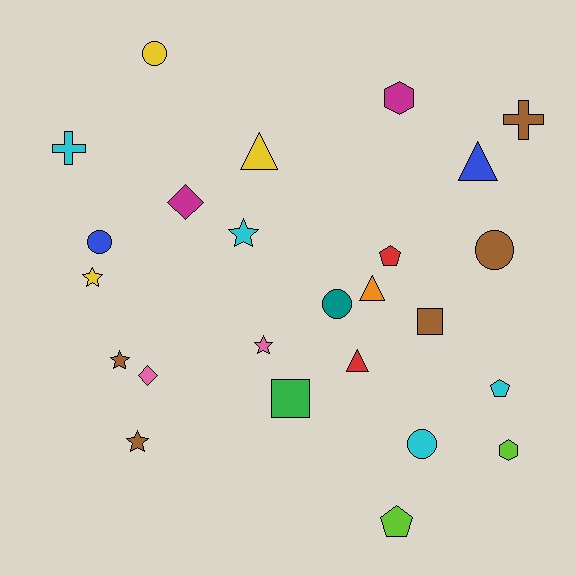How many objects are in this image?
There are 25 objects.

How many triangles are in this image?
There are 4 triangles.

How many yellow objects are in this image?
There are 3 yellow objects.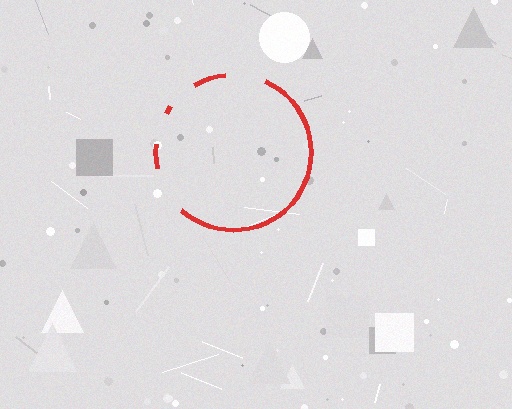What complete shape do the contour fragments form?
The contour fragments form a circle.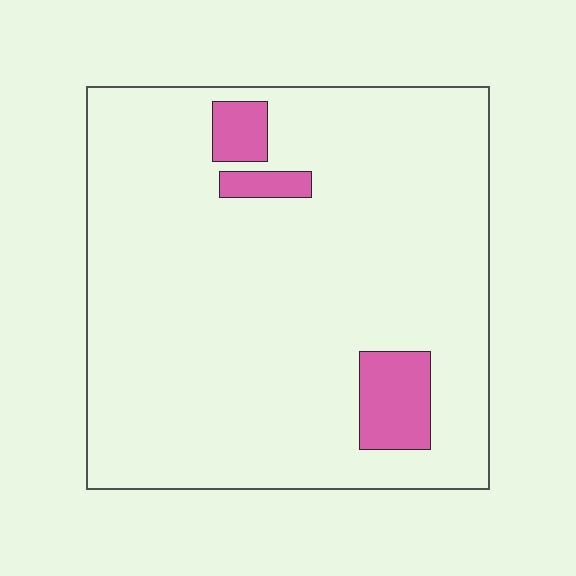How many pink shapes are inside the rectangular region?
3.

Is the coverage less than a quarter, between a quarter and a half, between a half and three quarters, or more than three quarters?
Less than a quarter.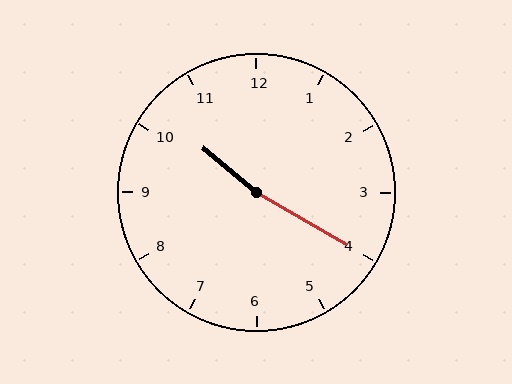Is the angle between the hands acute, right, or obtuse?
It is obtuse.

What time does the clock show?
10:20.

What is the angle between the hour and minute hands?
Approximately 170 degrees.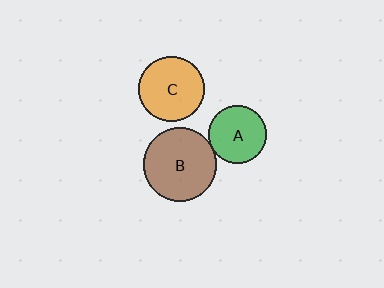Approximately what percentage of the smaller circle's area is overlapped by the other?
Approximately 5%.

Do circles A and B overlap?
Yes.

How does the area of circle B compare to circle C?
Approximately 1.2 times.